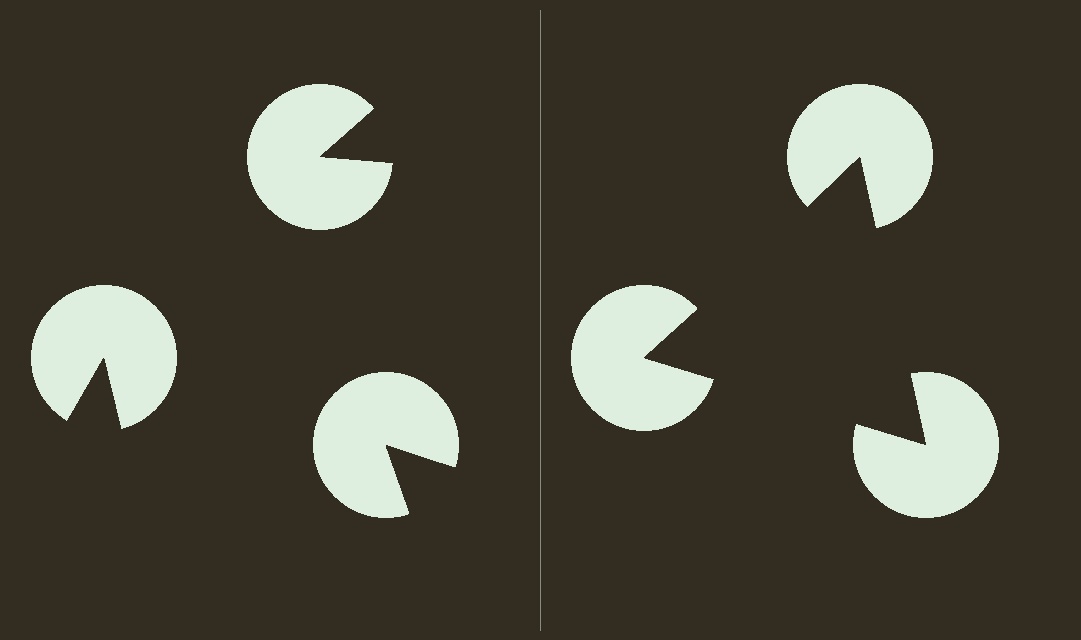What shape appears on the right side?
An illusory triangle.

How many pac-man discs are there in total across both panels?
6 — 3 on each side.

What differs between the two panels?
The pac-man discs are positioned identically on both sides; only the wedge orientations differ. On the right they align to a triangle; on the left they are misaligned.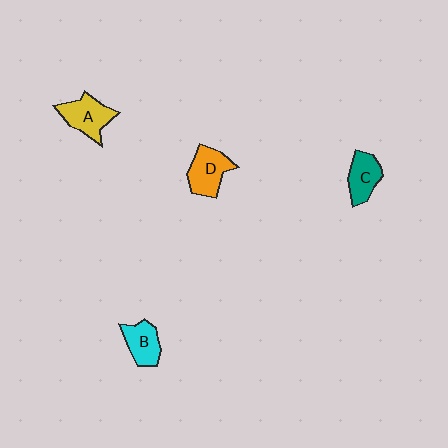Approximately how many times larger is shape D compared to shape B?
Approximately 1.2 times.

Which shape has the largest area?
Shape A (yellow).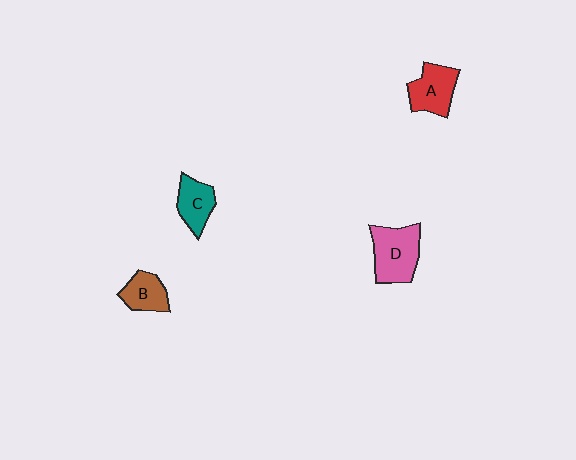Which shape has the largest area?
Shape D (pink).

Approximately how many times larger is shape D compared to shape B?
Approximately 1.6 times.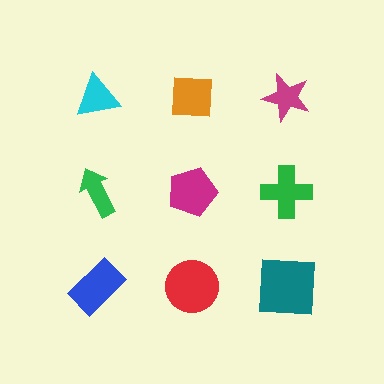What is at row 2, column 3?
A green cross.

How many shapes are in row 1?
3 shapes.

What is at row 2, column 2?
A magenta pentagon.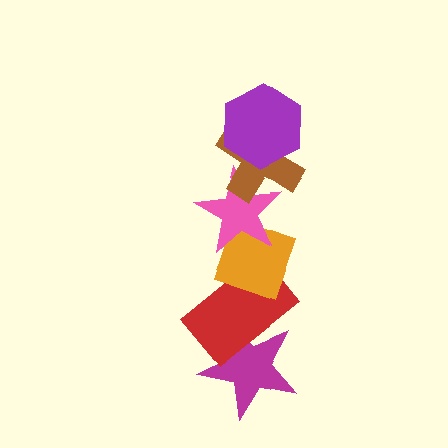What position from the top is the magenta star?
The magenta star is 6th from the top.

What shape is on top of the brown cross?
The purple hexagon is on top of the brown cross.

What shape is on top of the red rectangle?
The orange diamond is on top of the red rectangle.